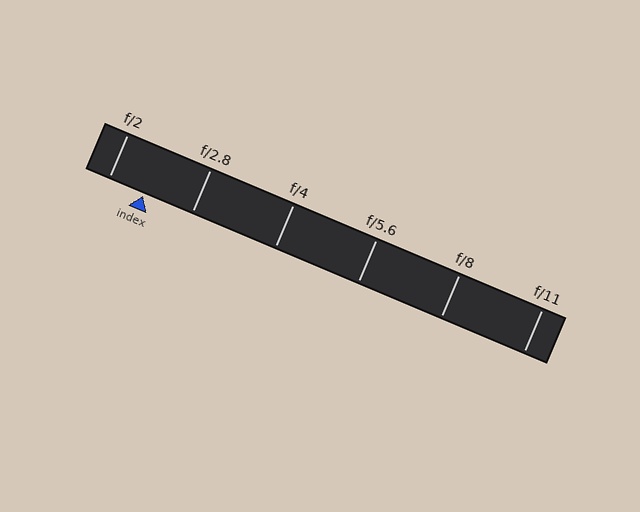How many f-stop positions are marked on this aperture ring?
There are 6 f-stop positions marked.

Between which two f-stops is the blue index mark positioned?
The index mark is between f/2 and f/2.8.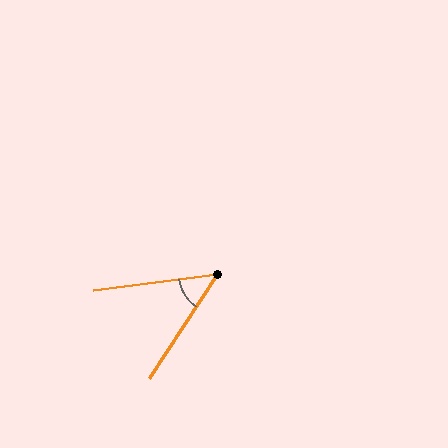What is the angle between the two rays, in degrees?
Approximately 49 degrees.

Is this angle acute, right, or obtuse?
It is acute.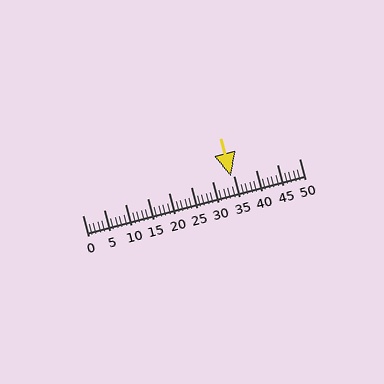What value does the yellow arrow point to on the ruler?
The yellow arrow points to approximately 34.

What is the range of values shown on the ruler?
The ruler shows values from 0 to 50.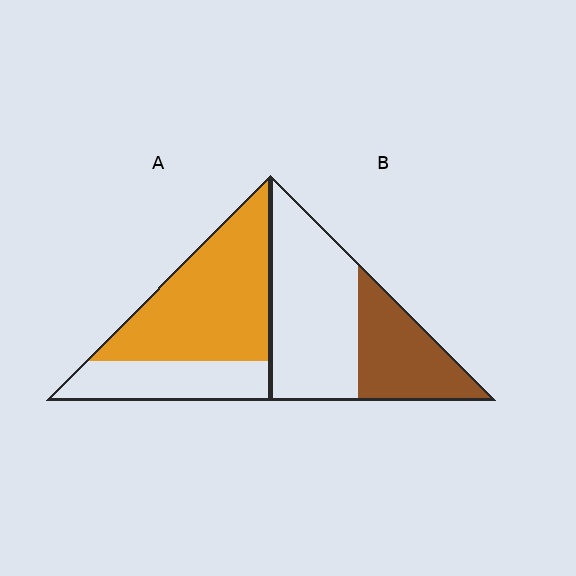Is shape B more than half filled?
No.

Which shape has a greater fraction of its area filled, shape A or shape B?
Shape A.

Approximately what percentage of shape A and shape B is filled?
A is approximately 70% and B is approximately 35%.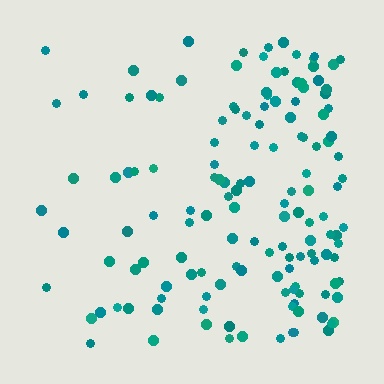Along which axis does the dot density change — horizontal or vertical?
Horizontal.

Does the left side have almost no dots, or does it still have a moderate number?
Still a moderate number, just noticeably fewer than the right.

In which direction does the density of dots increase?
From left to right, with the right side densest.